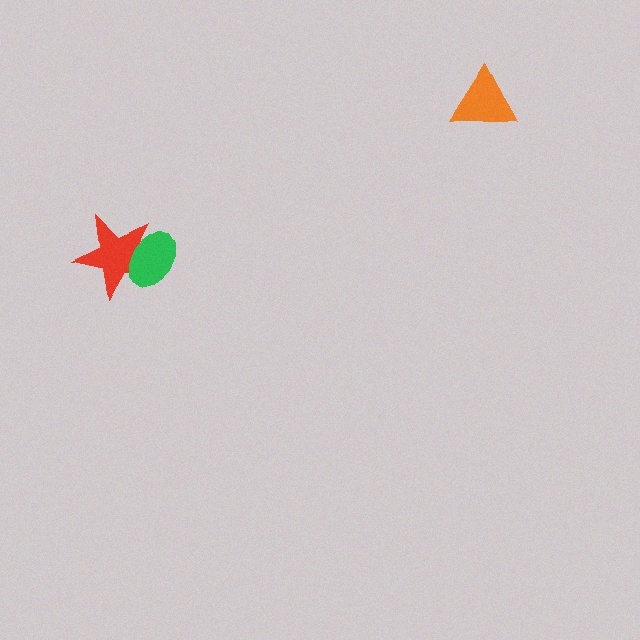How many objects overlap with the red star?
1 object overlaps with the red star.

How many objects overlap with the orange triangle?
0 objects overlap with the orange triangle.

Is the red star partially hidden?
Yes, it is partially covered by another shape.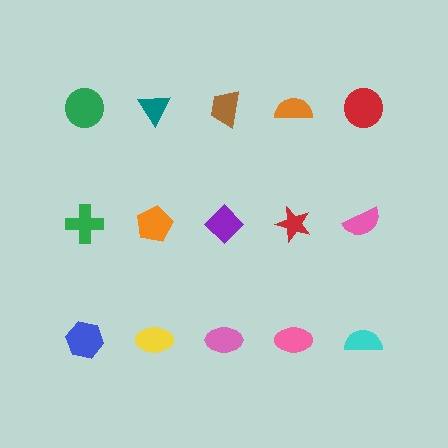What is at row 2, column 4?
A red star.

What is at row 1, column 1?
A green circle.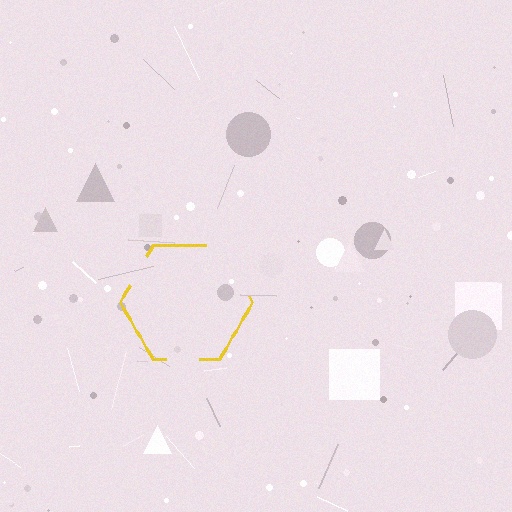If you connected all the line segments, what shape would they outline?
They would outline a hexagon.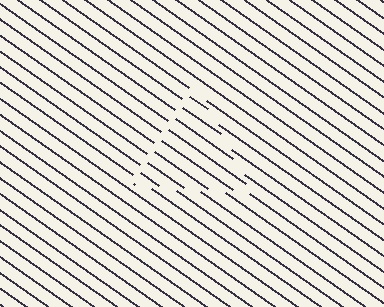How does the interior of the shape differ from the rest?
The interior of the shape contains the same grating, shifted by half a period — the contour is defined by the phase discontinuity where line-ends from the inner and outer gratings abut.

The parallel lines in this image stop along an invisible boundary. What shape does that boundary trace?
An illusory triangle. The interior of the shape contains the same grating, shifted by half a period — the contour is defined by the phase discontinuity where line-ends from the inner and outer gratings abut.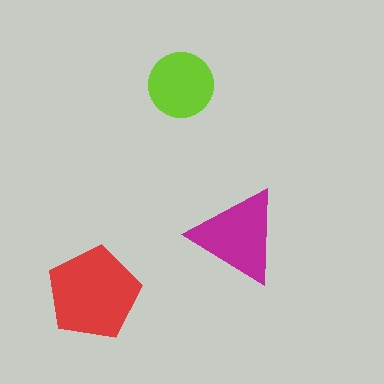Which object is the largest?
The red pentagon.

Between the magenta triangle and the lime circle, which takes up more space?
The magenta triangle.